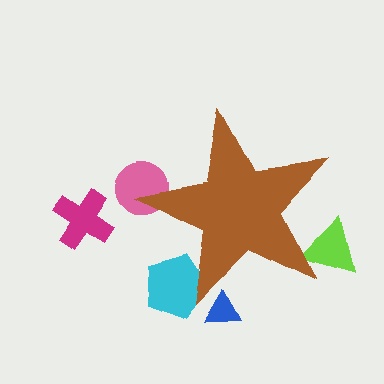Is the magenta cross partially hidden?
No, the magenta cross is fully visible.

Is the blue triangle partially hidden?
Yes, the blue triangle is partially hidden behind the brown star.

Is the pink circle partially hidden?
Yes, the pink circle is partially hidden behind the brown star.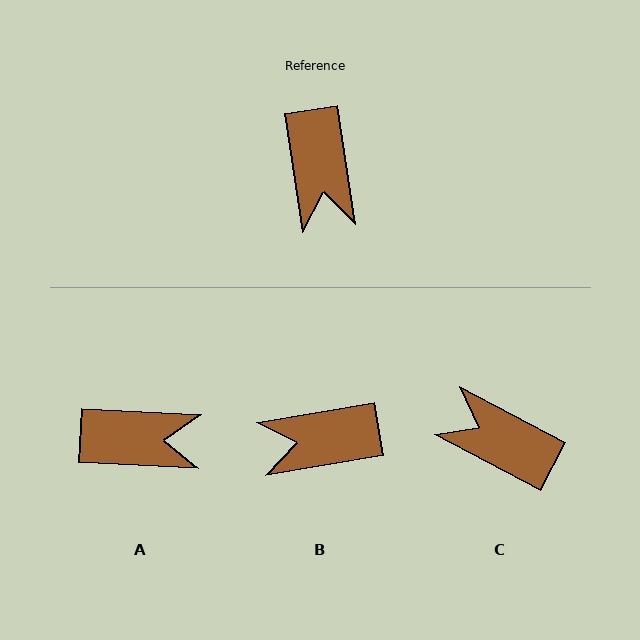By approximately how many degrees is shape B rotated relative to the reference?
Approximately 89 degrees clockwise.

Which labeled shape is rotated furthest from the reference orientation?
C, about 126 degrees away.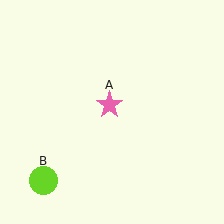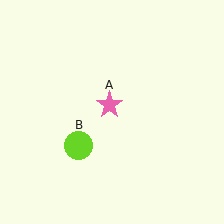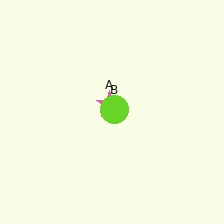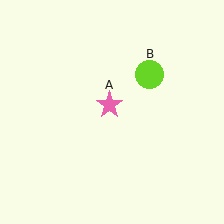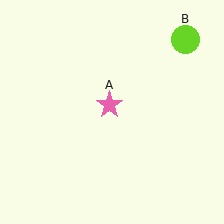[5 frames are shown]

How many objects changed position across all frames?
1 object changed position: lime circle (object B).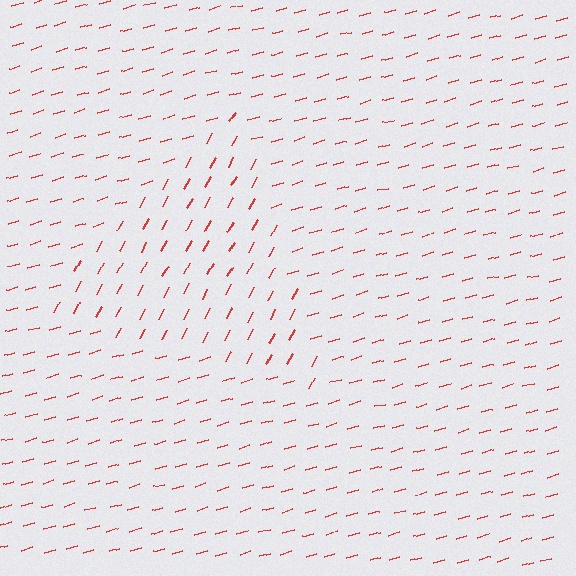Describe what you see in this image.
The image is filled with small red line segments. A triangle region in the image has lines oriented differently from the surrounding lines, creating a visible texture boundary.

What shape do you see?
I see a triangle.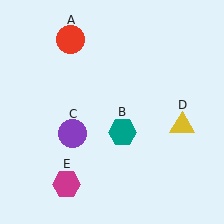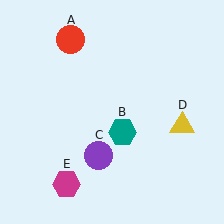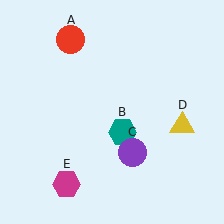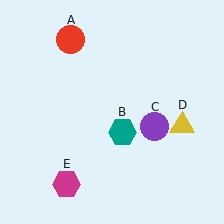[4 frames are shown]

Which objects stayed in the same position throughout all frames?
Red circle (object A) and teal hexagon (object B) and yellow triangle (object D) and magenta hexagon (object E) remained stationary.